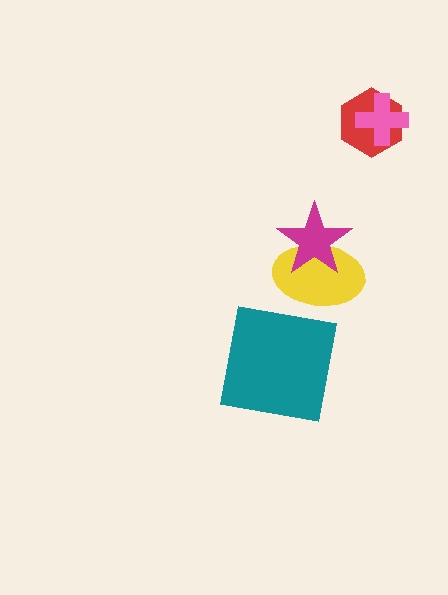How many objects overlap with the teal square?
0 objects overlap with the teal square.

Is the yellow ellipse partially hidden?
Yes, it is partially covered by another shape.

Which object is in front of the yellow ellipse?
The magenta star is in front of the yellow ellipse.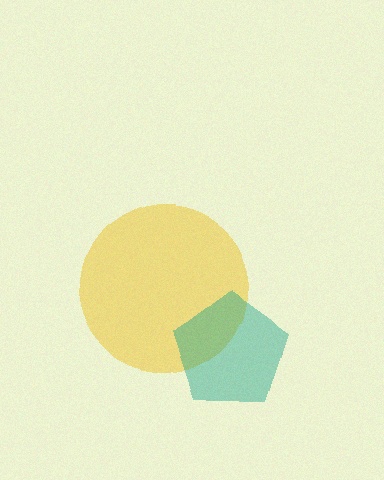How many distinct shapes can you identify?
There are 2 distinct shapes: a yellow circle, a teal pentagon.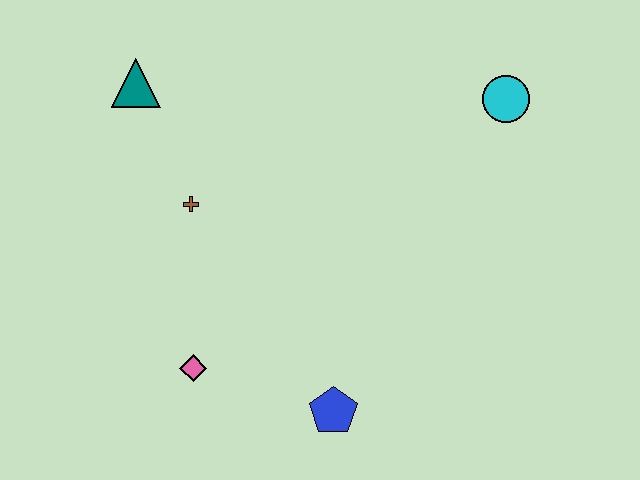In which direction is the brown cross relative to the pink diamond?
The brown cross is above the pink diamond.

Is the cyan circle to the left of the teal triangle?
No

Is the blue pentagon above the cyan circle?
No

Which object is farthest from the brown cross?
The cyan circle is farthest from the brown cross.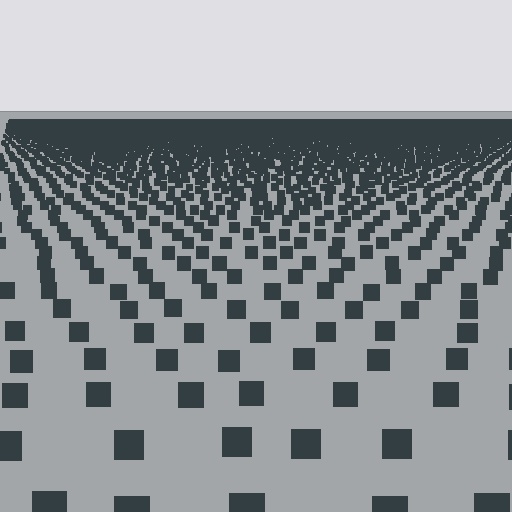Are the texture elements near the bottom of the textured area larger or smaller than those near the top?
Larger. Near the bottom, elements are closer to the viewer and appear at a bigger on-screen size.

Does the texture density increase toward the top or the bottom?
Density increases toward the top.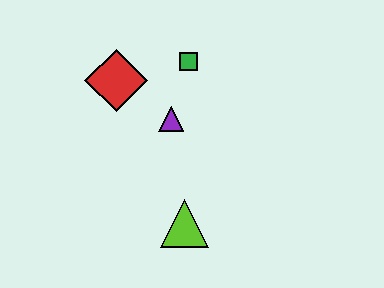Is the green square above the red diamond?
Yes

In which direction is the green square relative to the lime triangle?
The green square is above the lime triangle.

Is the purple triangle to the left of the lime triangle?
Yes